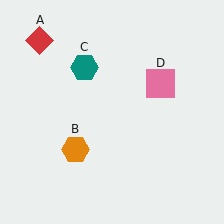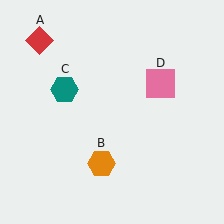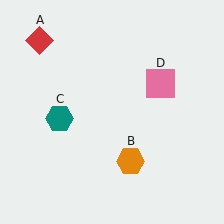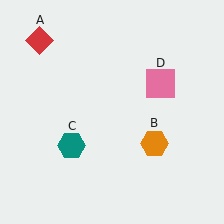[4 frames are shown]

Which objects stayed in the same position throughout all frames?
Red diamond (object A) and pink square (object D) remained stationary.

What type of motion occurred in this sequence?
The orange hexagon (object B), teal hexagon (object C) rotated counterclockwise around the center of the scene.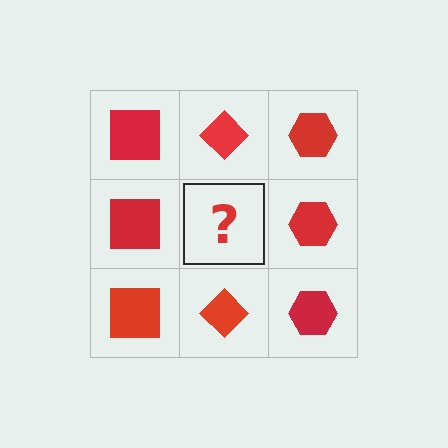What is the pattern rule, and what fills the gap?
The rule is that each column has a consistent shape. The gap should be filled with a red diamond.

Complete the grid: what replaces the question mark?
The question mark should be replaced with a red diamond.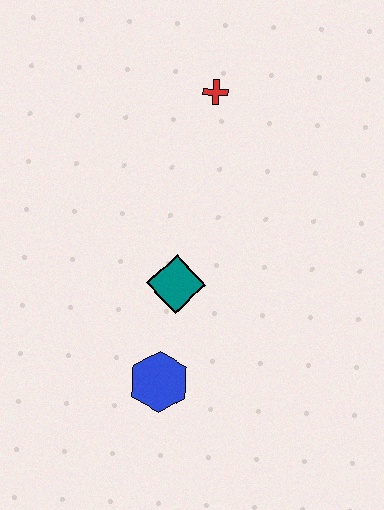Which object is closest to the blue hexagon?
The teal diamond is closest to the blue hexagon.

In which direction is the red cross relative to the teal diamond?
The red cross is above the teal diamond.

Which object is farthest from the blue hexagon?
The red cross is farthest from the blue hexagon.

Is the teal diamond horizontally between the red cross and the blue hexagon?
Yes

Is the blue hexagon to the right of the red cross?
No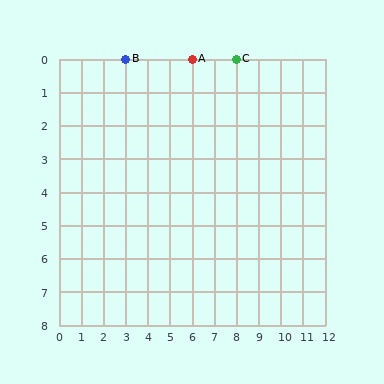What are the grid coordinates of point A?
Point A is at grid coordinates (6, 0).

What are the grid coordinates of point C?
Point C is at grid coordinates (8, 0).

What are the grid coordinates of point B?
Point B is at grid coordinates (3, 0).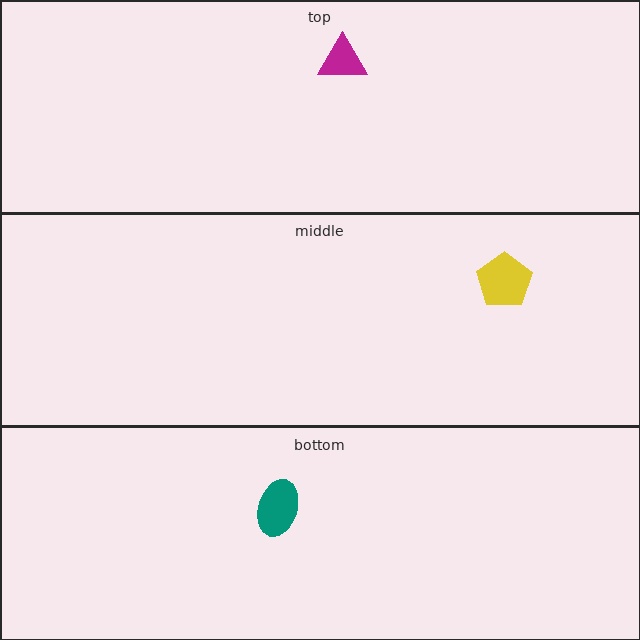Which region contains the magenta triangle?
The top region.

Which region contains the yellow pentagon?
The middle region.